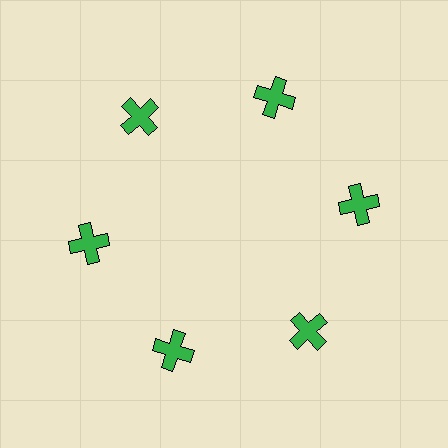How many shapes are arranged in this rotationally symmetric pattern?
There are 6 shapes, arranged in 6 groups of 1.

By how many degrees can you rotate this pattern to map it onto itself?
The pattern maps onto itself every 60 degrees of rotation.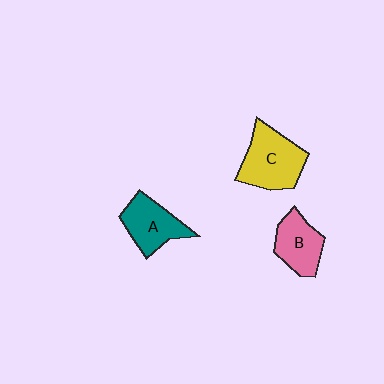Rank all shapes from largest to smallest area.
From largest to smallest: C (yellow), A (teal), B (pink).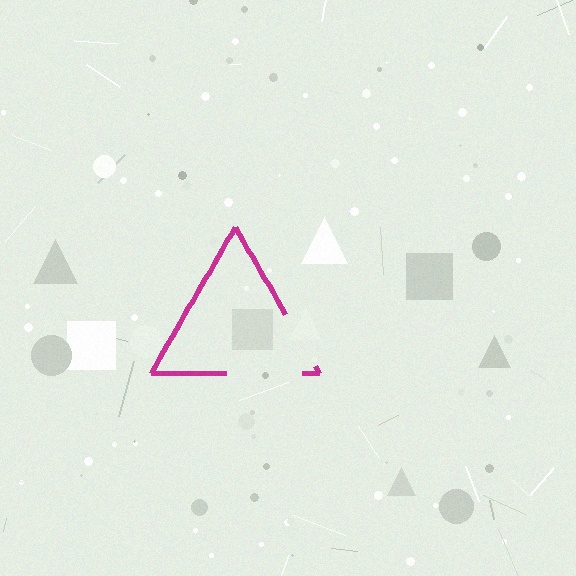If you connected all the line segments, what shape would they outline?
They would outline a triangle.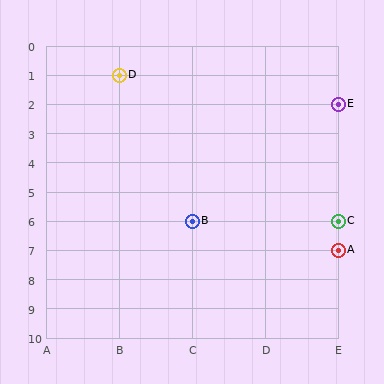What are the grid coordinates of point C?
Point C is at grid coordinates (E, 6).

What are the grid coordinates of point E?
Point E is at grid coordinates (E, 2).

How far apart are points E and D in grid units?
Points E and D are 3 columns and 1 row apart (about 3.2 grid units diagonally).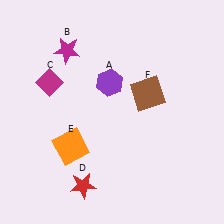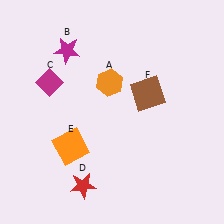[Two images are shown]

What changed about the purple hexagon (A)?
In Image 1, A is purple. In Image 2, it changed to orange.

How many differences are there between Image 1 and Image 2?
There is 1 difference between the two images.